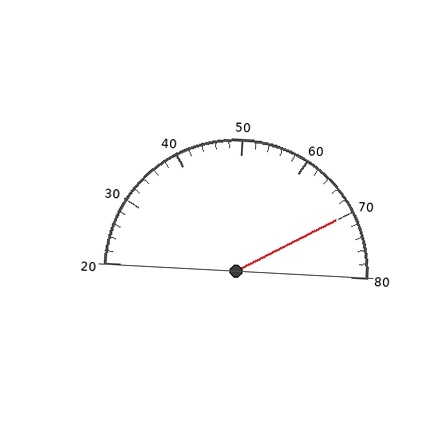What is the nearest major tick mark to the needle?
The nearest major tick mark is 70.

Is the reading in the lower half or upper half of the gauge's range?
The reading is in the upper half of the range (20 to 80).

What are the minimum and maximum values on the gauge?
The gauge ranges from 20 to 80.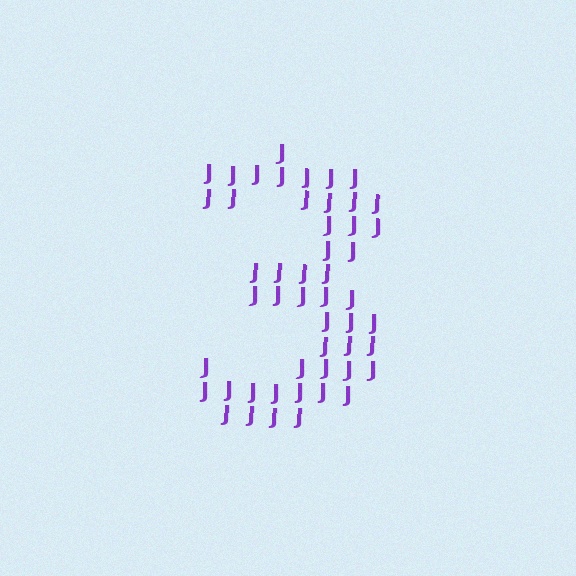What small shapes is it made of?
It is made of small letter J's.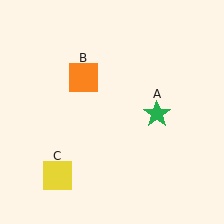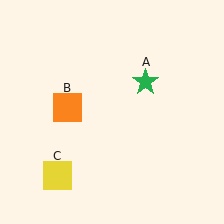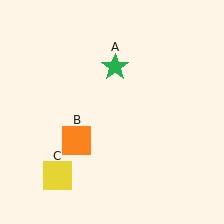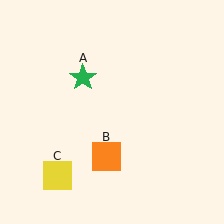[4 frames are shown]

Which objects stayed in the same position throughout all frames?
Yellow square (object C) remained stationary.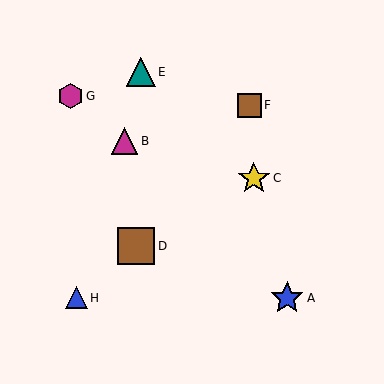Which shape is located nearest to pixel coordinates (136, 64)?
The teal triangle (labeled E) at (141, 72) is nearest to that location.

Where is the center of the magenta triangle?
The center of the magenta triangle is at (125, 141).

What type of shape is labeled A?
Shape A is a blue star.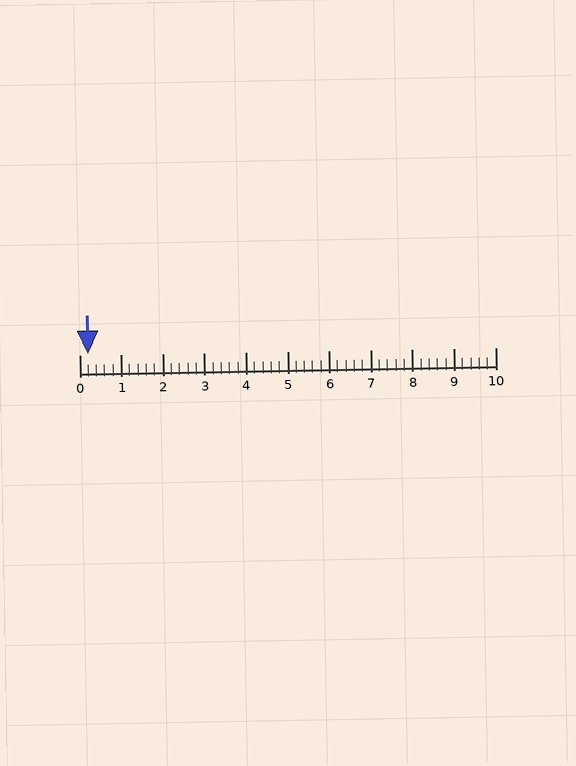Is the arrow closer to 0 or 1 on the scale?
The arrow is closer to 0.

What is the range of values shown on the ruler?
The ruler shows values from 0 to 10.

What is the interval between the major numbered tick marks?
The major tick marks are spaced 1 units apart.